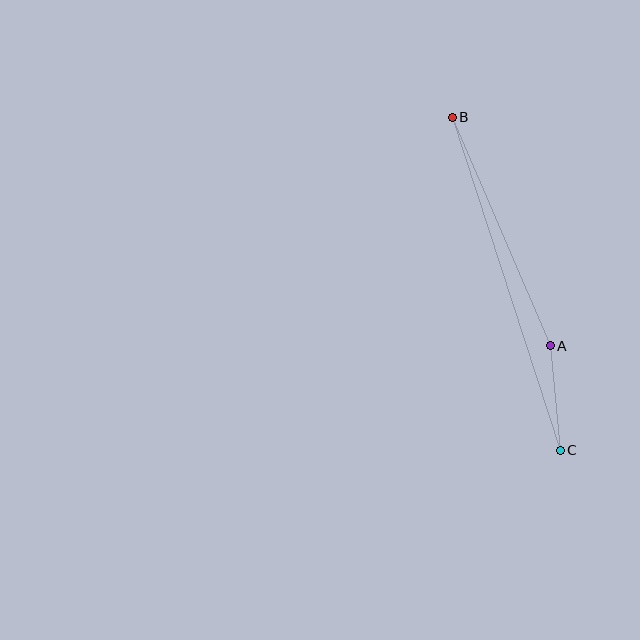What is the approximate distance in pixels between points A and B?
The distance between A and B is approximately 248 pixels.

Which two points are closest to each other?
Points A and C are closest to each other.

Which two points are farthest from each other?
Points B and C are farthest from each other.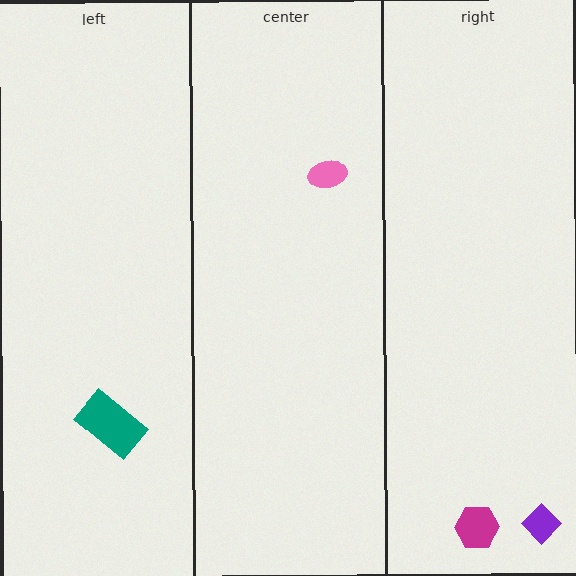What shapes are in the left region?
The teal rectangle.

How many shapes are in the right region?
2.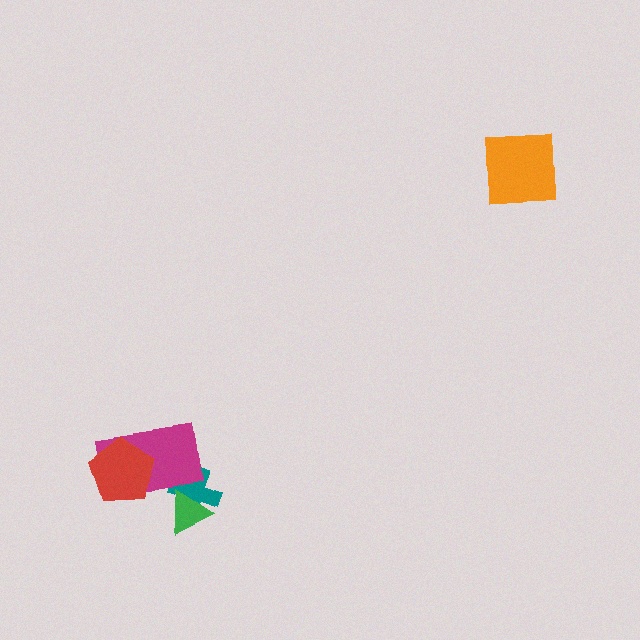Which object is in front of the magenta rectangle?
The red pentagon is in front of the magenta rectangle.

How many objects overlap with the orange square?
0 objects overlap with the orange square.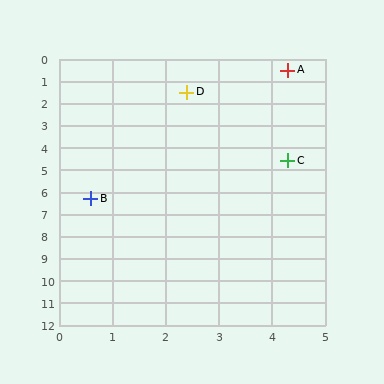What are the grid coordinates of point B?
Point B is at approximately (0.6, 6.3).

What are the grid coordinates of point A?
Point A is at approximately (4.3, 0.5).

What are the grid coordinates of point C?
Point C is at approximately (4.3, 4.6).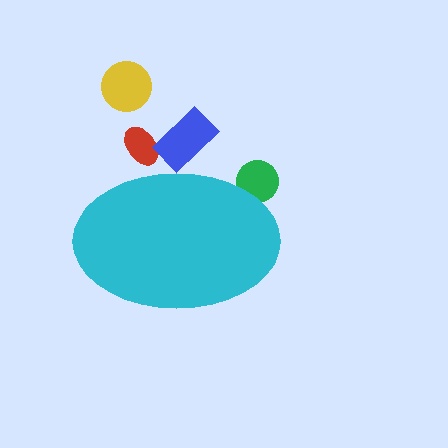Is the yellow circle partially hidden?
No, the yellow circle is fully visible.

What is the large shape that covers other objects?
A cyan ellipse.